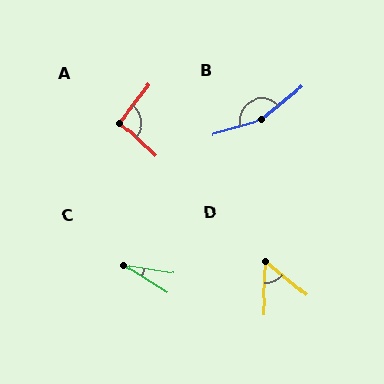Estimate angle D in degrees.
Approximately 54 degrees.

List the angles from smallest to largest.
C (23°), D (54°), A (95°), B (157°).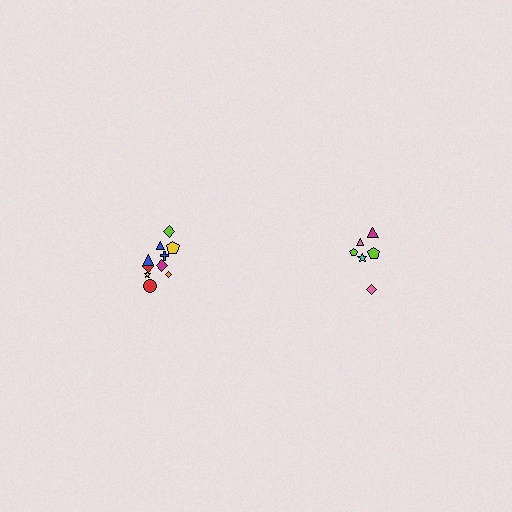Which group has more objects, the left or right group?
The left group.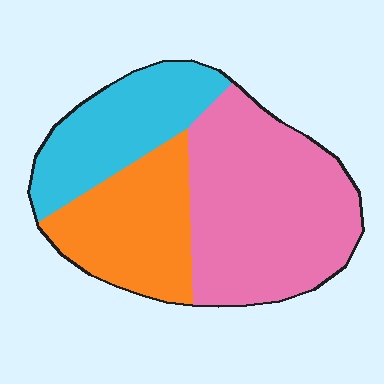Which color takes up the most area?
Pink, at roughly 50%.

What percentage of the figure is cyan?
Cyan takes up between a sixth and a third of the figure.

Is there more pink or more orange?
Pink.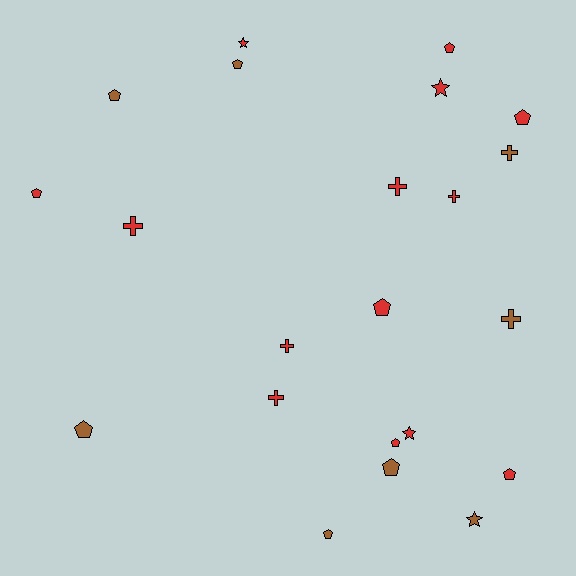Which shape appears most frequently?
Pentagon, with 11 objects.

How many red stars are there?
There are 3 red stars.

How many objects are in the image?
There are 22 objects.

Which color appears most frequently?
Red, with 14 objects.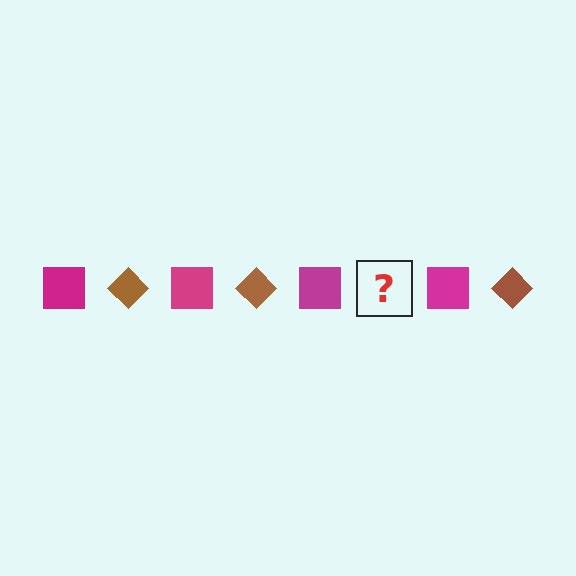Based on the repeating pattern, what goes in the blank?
The blank should be a brown diamond.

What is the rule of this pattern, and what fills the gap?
The rule is that the pattern alternates between magenta square and brown diamond. The gap should be filled with a brown diamond.